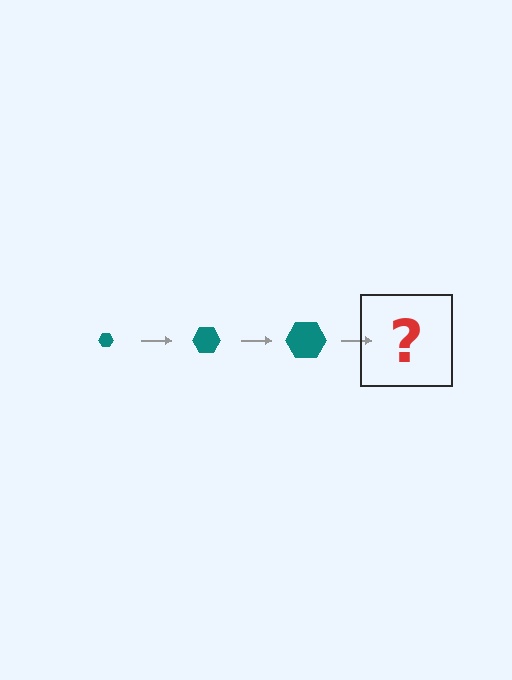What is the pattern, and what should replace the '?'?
The pattern is that the hexagon gets progressively larger each step. The '?' should be a teal hexagon, larger than the previous one.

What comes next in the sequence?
The next element should be a teal hexagon, larger than the previous one.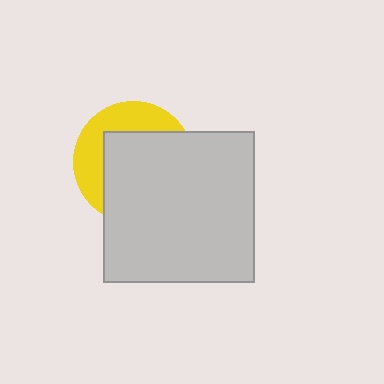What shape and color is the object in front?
The object in front is a light gray square.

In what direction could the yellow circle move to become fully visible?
The yellow circle could move toward the upper-left. That would shift it out from behind the light gray square entirely.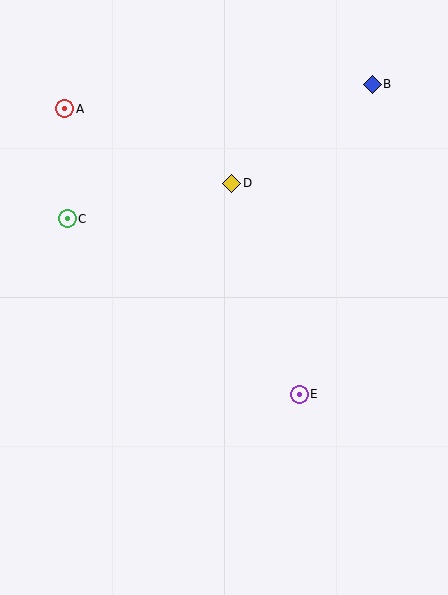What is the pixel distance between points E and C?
The distance between E and C is 291 pixels.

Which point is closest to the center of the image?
Point D at (232, 183) is closest to the center.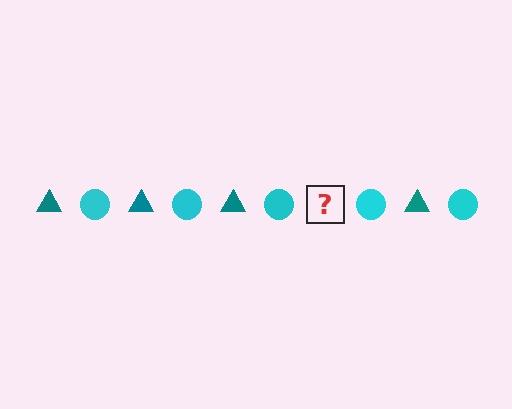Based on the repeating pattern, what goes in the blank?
The blank should be a teal triangle.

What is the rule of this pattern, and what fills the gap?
The rule is that the pattern alternates between teal triangle and cyan circle. The gap should be filled with a teal triangle.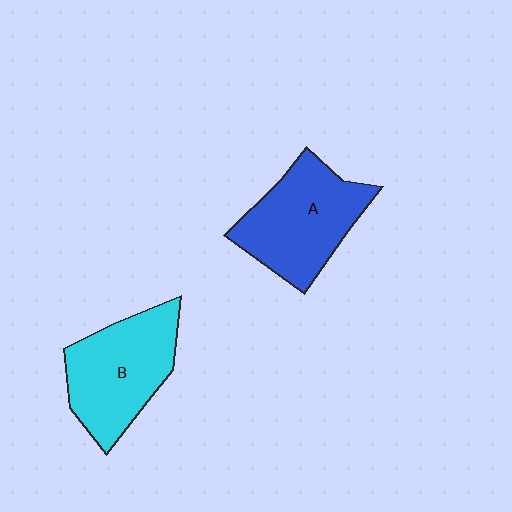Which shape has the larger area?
Shape A (blue).